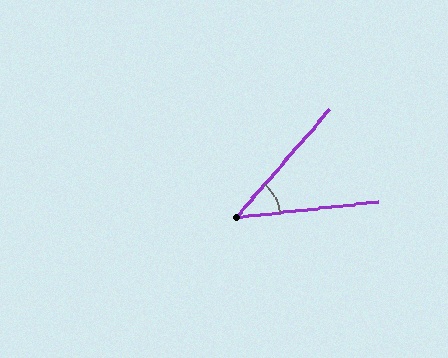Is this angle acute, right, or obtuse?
It is acute.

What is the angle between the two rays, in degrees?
Approximately 43 degrees.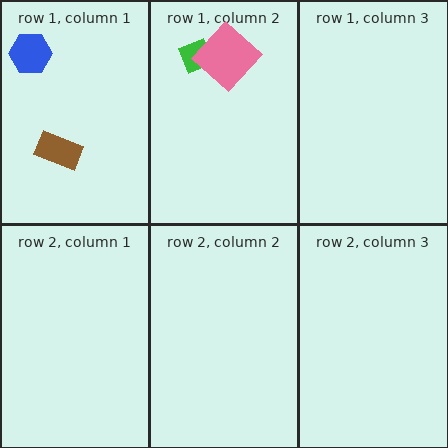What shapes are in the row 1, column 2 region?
The green diamond, the pink diamond.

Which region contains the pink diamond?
The row 1, column 2 region.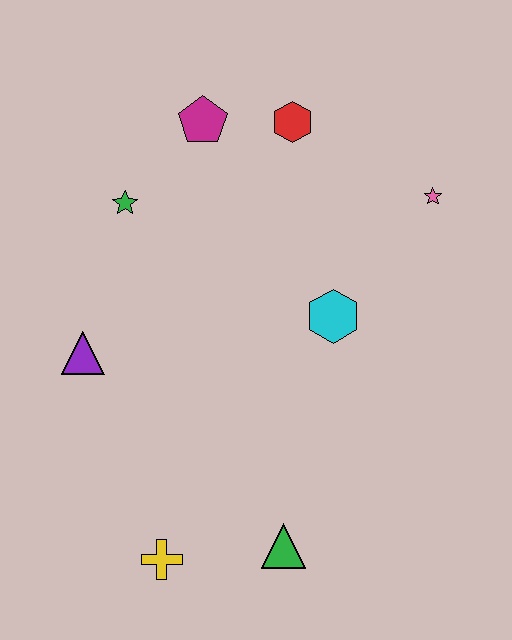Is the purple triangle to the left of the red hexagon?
Yes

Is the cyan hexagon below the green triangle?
No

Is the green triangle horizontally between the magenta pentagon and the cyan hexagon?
Yes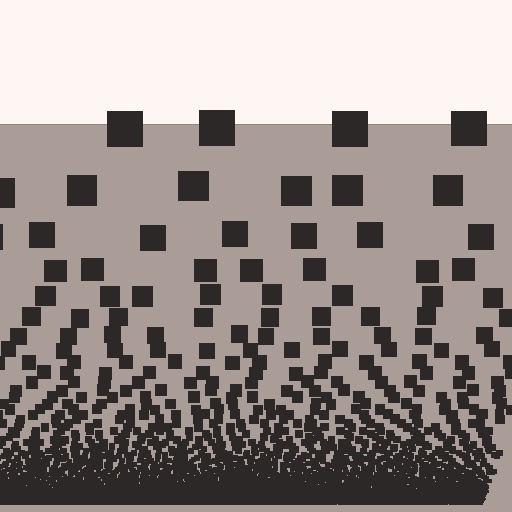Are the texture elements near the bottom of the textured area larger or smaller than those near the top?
Smaller. The gradient is inverted — elements near the bottom are smaller and denser.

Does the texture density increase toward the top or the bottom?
Density increases toward the bottom.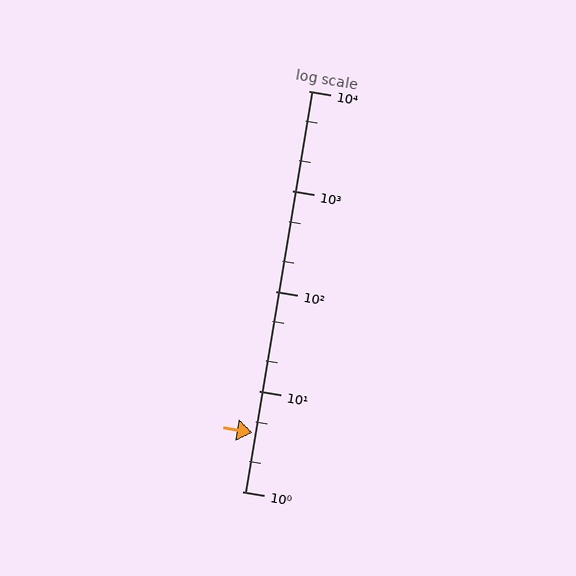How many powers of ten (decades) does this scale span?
The scale spans 4 decades, from 1 to 10000.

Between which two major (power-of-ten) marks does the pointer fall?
The pointer is between 1 and 10.